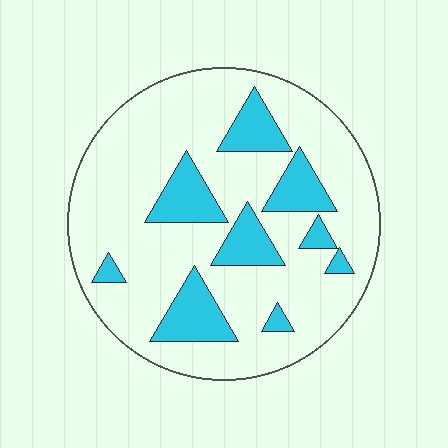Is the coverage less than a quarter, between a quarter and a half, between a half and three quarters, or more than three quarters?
Less than a quarter.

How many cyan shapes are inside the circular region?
9.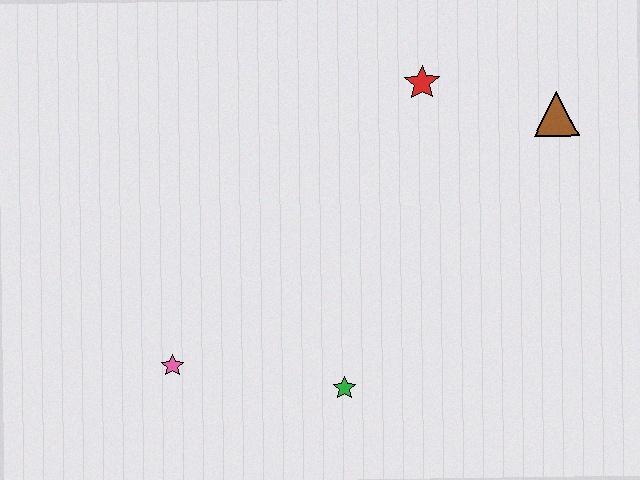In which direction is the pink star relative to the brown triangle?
The pink star is to the left of the brown triangle.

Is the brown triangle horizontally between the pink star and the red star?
No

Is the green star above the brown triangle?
No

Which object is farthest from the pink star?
The brown triangle is farthest from the pink star.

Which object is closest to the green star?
The pink star is closest to the green star.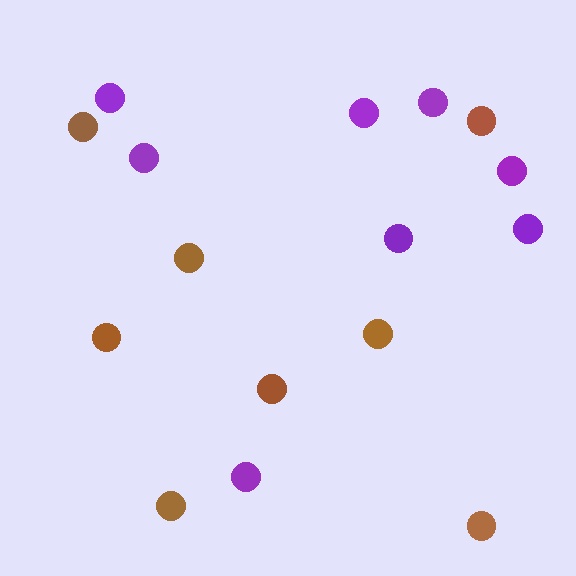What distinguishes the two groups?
There are 2 groups: one group of brown circles (8) and one group of purple circles (8).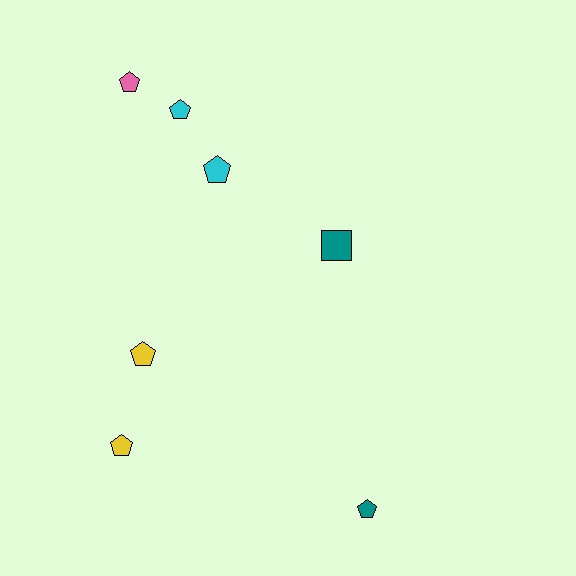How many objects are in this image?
There are 7 objects.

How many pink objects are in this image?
There is 1 pink object.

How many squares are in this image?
There is 1 square.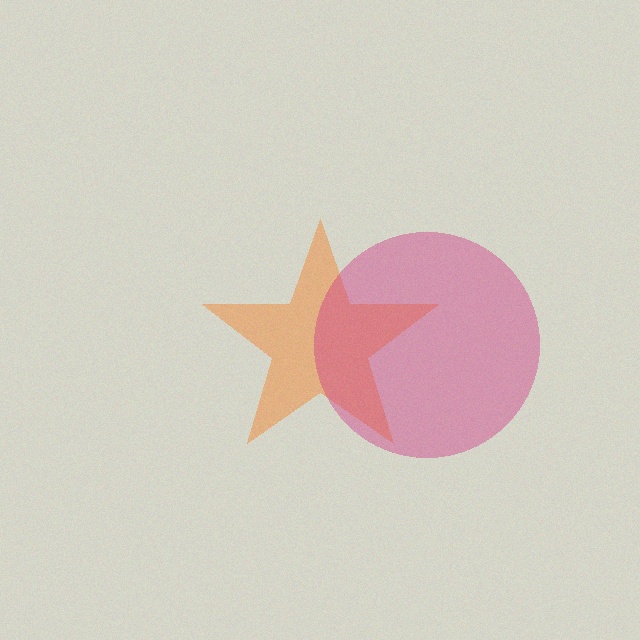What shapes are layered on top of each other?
The layered shapes are: an orange star, a magenta circle.